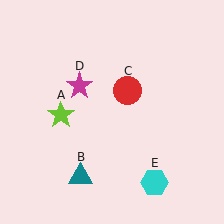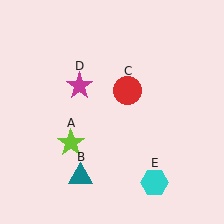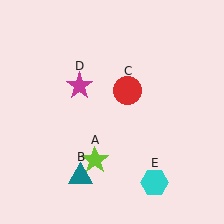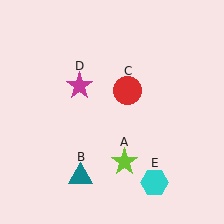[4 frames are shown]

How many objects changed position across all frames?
1 object changed position: lime star (object A).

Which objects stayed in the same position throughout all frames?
Teal triangle (object B) and red circle (object C) and magenta star (object D) and cyan hexagon (object E) remained stationary.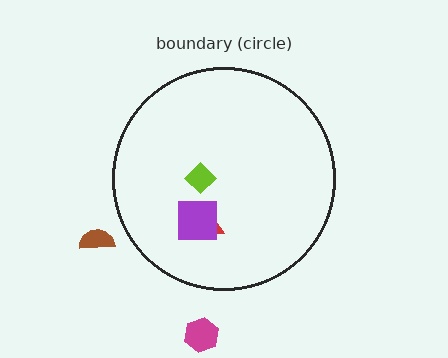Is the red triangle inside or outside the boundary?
Inside.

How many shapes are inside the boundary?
3 inside, 2 outside.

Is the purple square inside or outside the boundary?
Inside.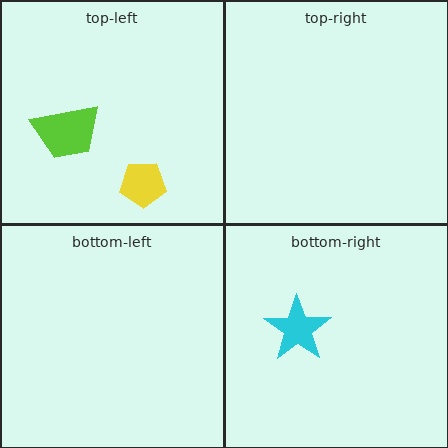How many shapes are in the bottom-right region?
1.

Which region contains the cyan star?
The bottom-right region.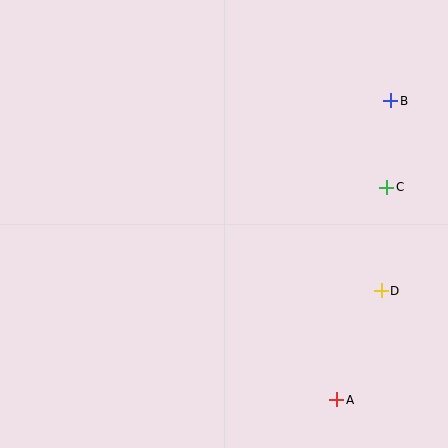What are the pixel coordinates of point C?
Point C is at (387, 187).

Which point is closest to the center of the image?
Point C at (387, 187) is closest to the center.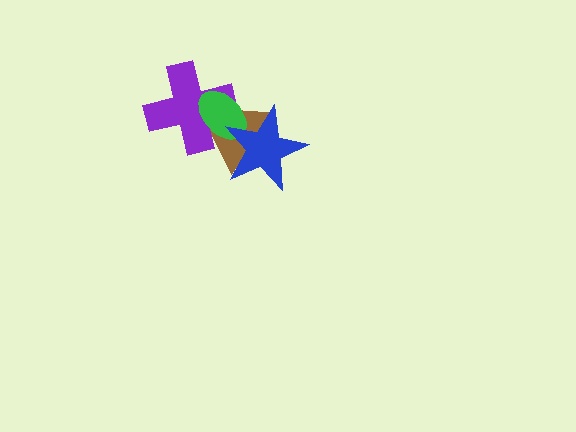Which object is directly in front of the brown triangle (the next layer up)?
The purple cross is directly in front of the brown triangle.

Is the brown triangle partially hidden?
Yes, it is partially covered by another shape.